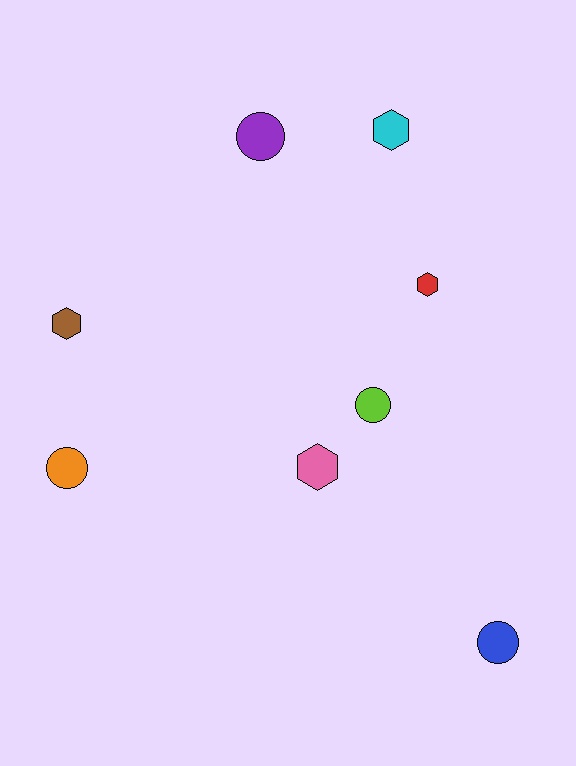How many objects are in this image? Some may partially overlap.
There are 8 objects.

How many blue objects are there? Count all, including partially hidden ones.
There is 1 blue object.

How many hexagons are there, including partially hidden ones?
There are 4 hexagons.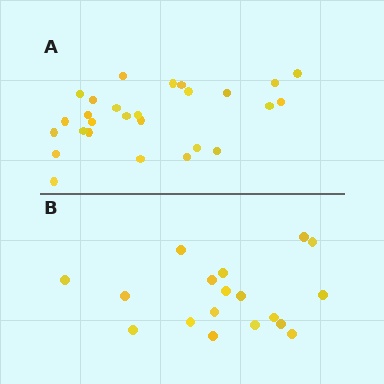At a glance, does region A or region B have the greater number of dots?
Region A (the top region) has more dots.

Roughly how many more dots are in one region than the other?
Region A has roughly 8 or so more dots than region B.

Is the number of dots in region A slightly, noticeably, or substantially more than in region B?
Region A has substantially more. The ratio is roughly 1.5 to 1.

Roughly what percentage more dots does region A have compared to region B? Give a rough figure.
About 50% more.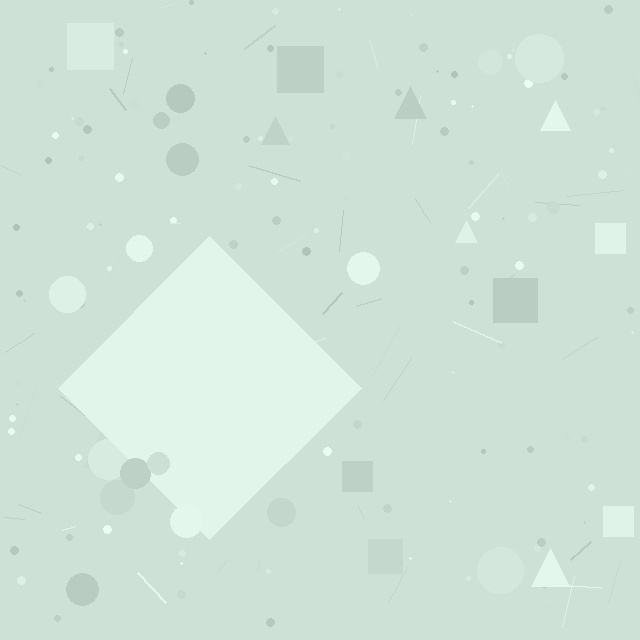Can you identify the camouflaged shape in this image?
The camouflaged shape is a diamond.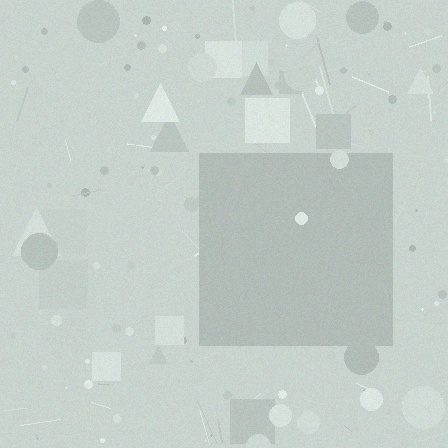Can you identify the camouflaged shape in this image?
The camouflaged shape is a square.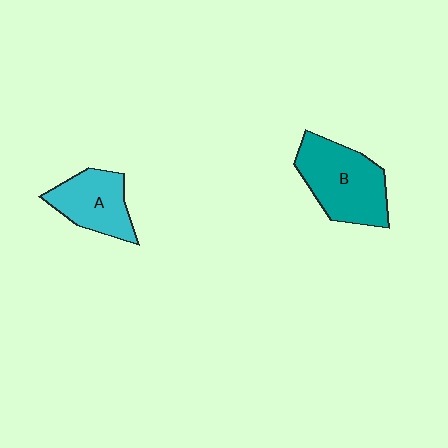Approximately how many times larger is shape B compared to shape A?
Approximately 1.4 times.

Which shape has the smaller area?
Shape A (cyan).